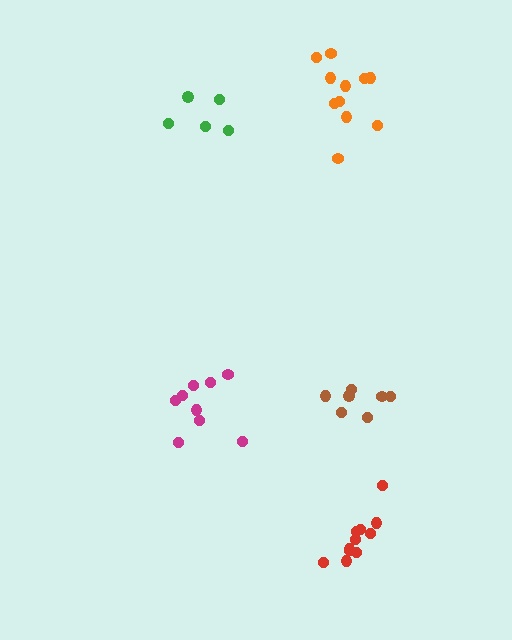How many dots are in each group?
Group 1: 9 dots, Group 2: 11 dots, Group 3: 5 dots, Group 4: 11 dots, Group 5: 7 dots (43 total).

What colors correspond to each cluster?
The clusters are colored: magenta, red, green, orange, brown.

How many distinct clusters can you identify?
There are 5 distinct clusters.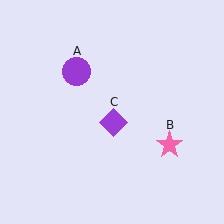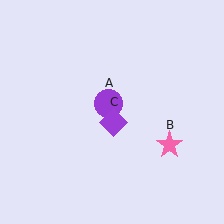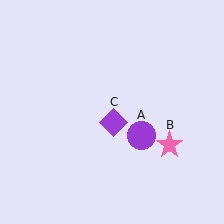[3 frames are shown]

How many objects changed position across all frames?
1 object changed position: purple circle (object A).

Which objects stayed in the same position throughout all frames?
Pink star (object B) and purple diamond (object C) remained stationary.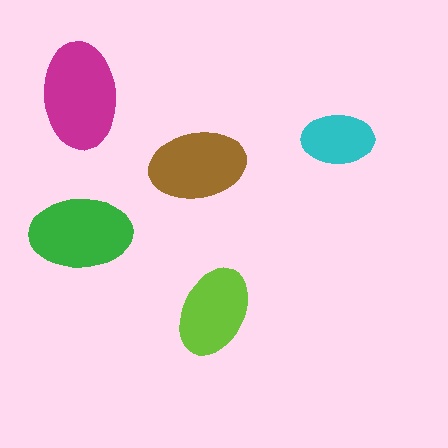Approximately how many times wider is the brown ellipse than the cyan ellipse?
About 1.5 times wider.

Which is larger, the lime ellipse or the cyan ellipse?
The lime one.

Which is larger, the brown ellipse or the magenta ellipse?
The magenta one.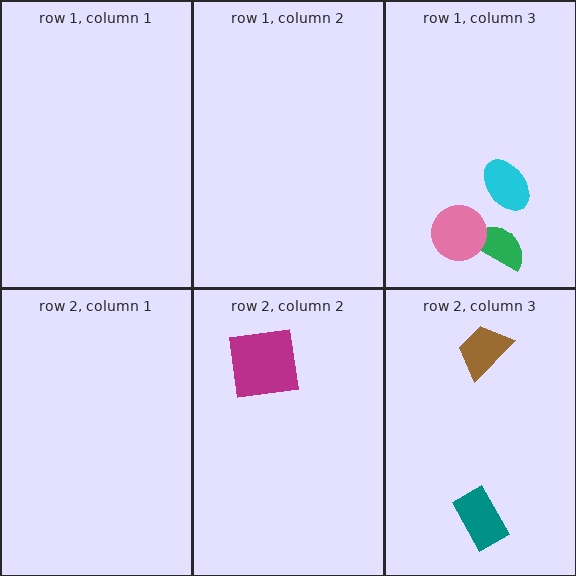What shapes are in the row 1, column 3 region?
The cyan ellipse, the green semicircle, the pink circle.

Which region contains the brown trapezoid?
The row 2, column 3 region.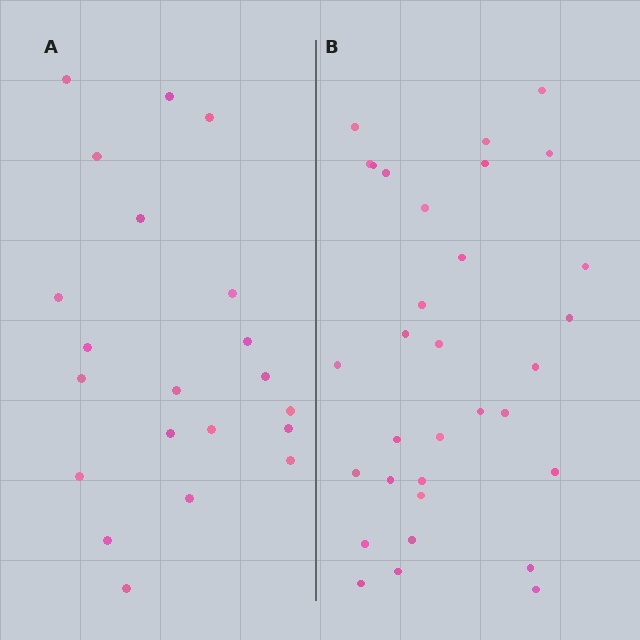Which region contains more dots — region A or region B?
Region B (the right region) has more dots.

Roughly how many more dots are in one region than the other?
Region B has roughly 12 or so more dots than region A.